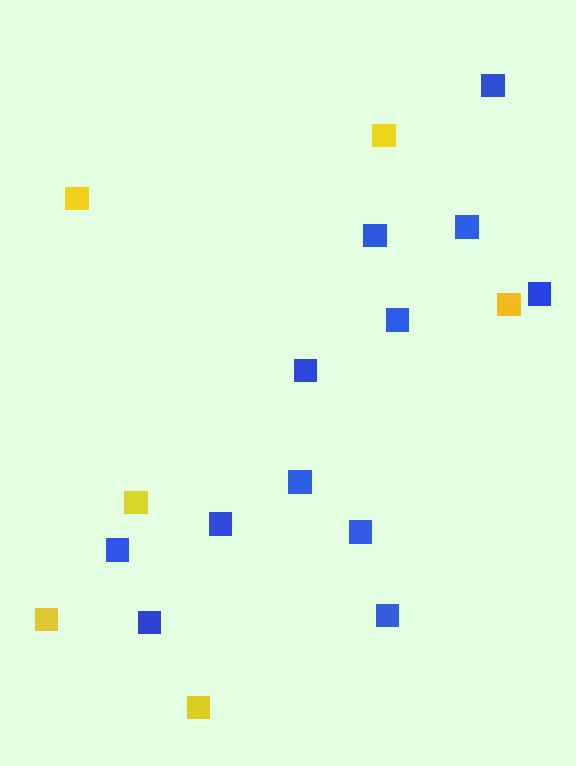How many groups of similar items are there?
There are 2 groups: one group of blue squares (12) and one group of yellow squares (6).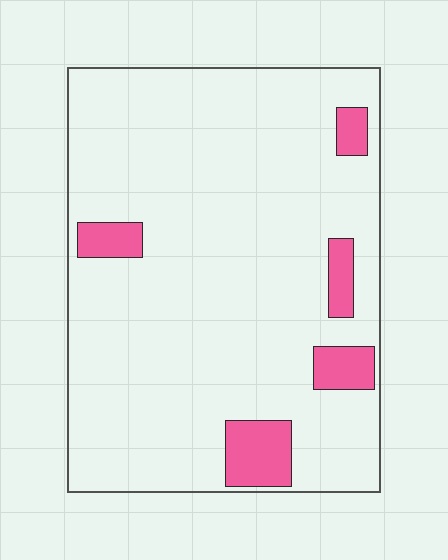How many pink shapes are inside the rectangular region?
5.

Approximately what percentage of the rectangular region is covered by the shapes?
Approximately 10%.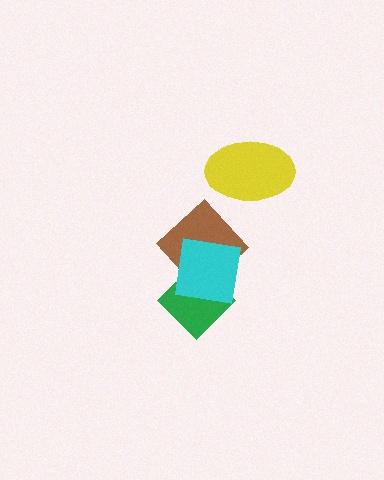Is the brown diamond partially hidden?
Yes, it is partially covered by another shape.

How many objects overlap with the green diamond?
2 objects overlap with the green diamond.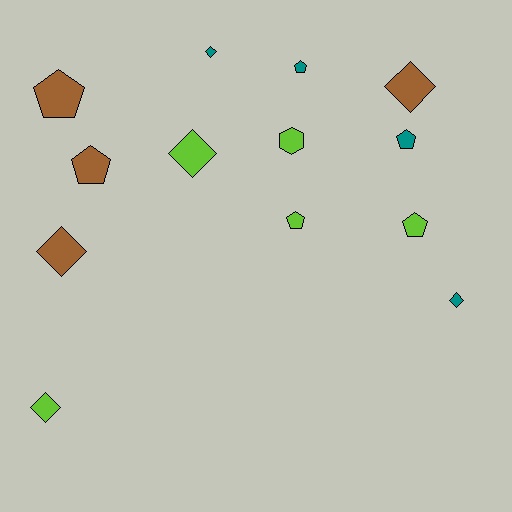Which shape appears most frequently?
Pentagon, with 6 objects.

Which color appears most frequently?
Lime, with 5 objects.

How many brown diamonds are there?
There are 2 brown diamonds.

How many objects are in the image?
There are 13 objects.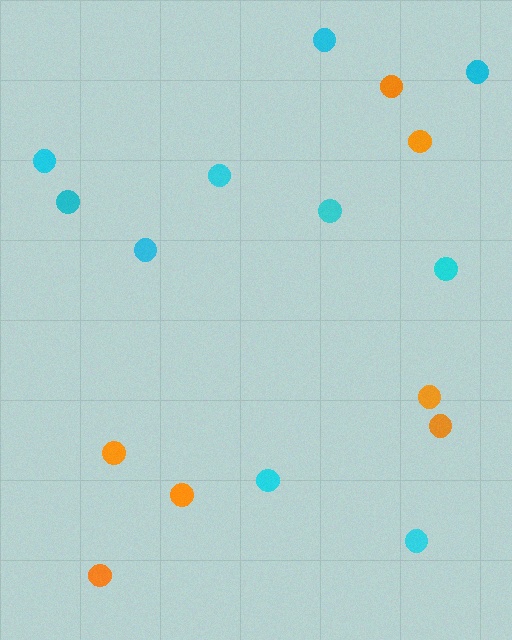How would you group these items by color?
There are 2 groups: one group of orange circles (7) and one group of cyan circles (10).